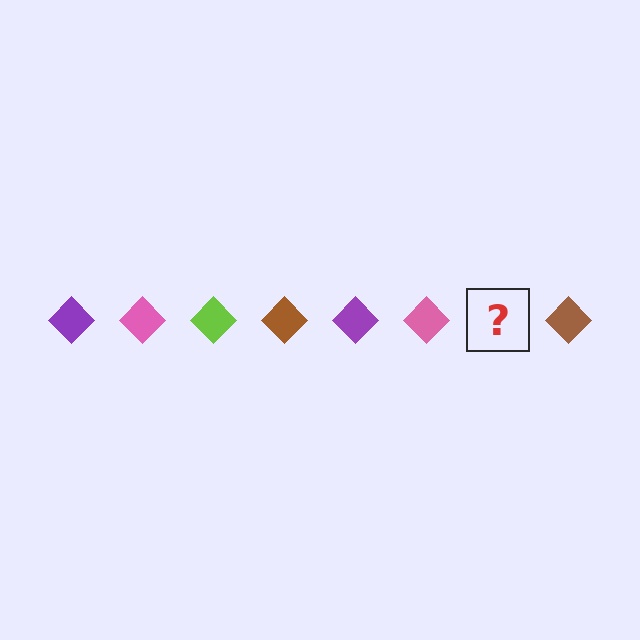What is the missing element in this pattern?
The missing element is a lime diamond.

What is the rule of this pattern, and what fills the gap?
The rule is that the pattern cycles through purple, pink, lime, brown diamonds. The gap should be filled with a lime diamond.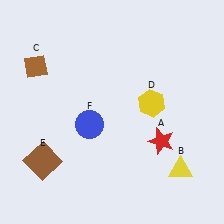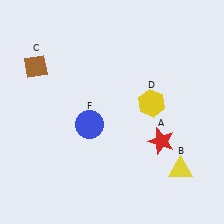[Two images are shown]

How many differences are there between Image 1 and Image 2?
There is 1 difference between the two images.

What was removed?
The brown square (E) was removed in Image 2.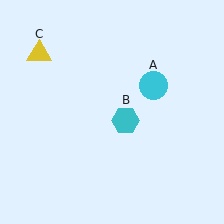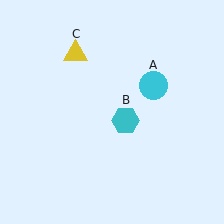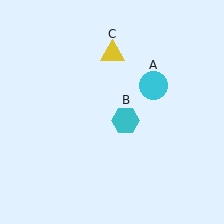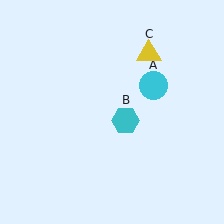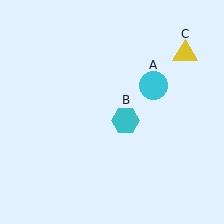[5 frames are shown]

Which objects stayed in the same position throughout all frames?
Cyan circle (object A) and cyan hexagon (object B) remained stationary.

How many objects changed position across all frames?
1 object changed position: yellow triangle (object C).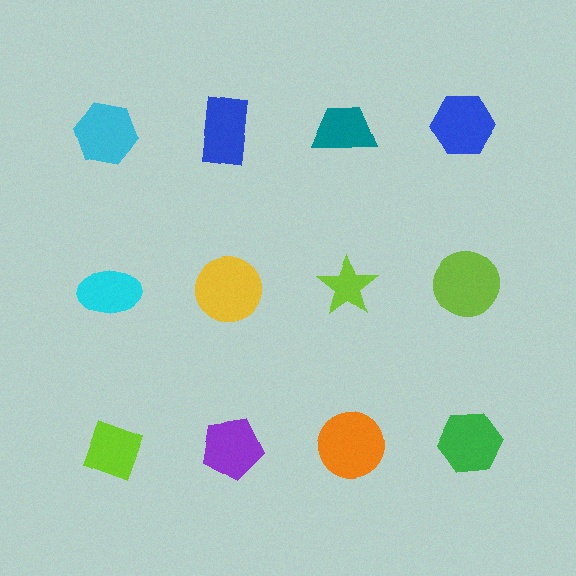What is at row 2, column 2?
A yellow circle.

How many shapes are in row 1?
4 shapes.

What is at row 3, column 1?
A lime diamond.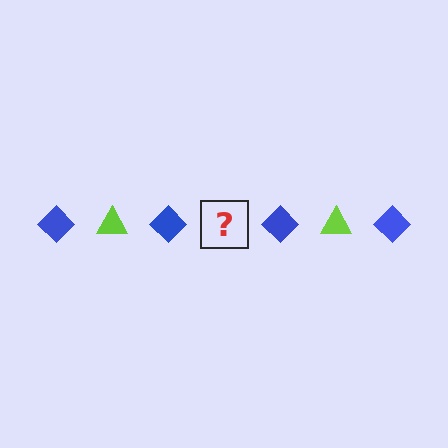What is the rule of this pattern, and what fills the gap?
The rule is that the pattern alternates between blue diamond and lime triangle. The gap should be filled with a lime triangle.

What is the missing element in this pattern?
The missing element is a lime triangle.